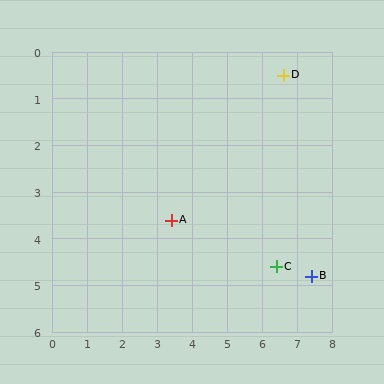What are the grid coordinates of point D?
Point D is at approximately (6.6, 0.5).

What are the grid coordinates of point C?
Point C is at approximately (6.4, 4.6).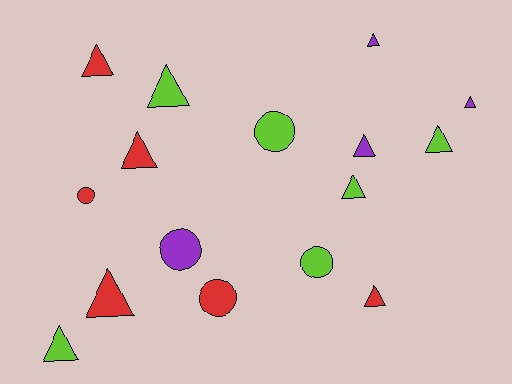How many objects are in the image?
There are 16 objects.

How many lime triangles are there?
There are 4 lime triangles.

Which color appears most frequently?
Red, with 6 objects.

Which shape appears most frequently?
Triangle, with 11 objects.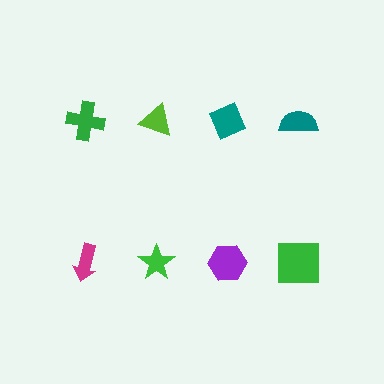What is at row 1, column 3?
A teal diamond.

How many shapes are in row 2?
4 shapes.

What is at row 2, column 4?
A green square.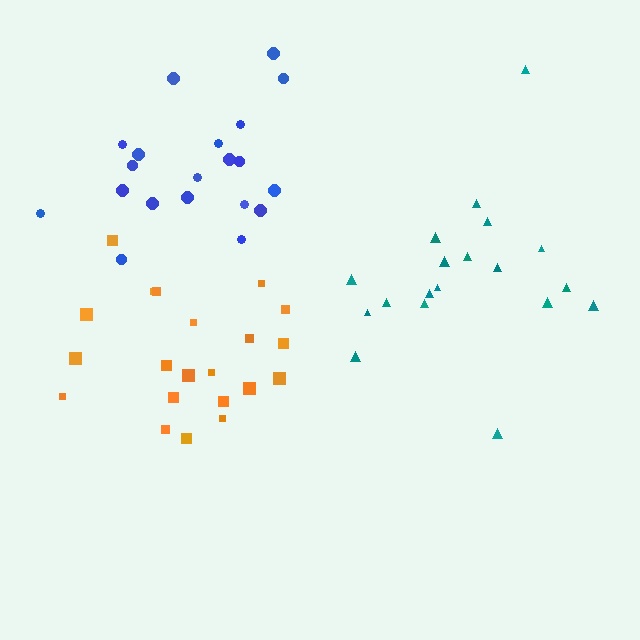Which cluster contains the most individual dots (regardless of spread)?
Orange (21).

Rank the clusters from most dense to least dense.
blue, teal, orange.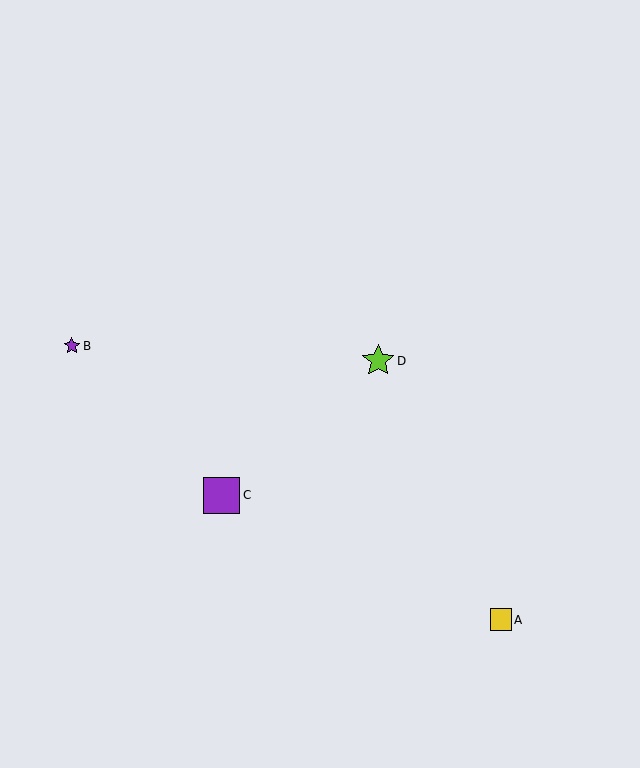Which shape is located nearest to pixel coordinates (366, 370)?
The lime star (labeled D) at (378, 361) is nearest to that location.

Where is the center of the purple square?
The center of the purple square is at (222, 495).